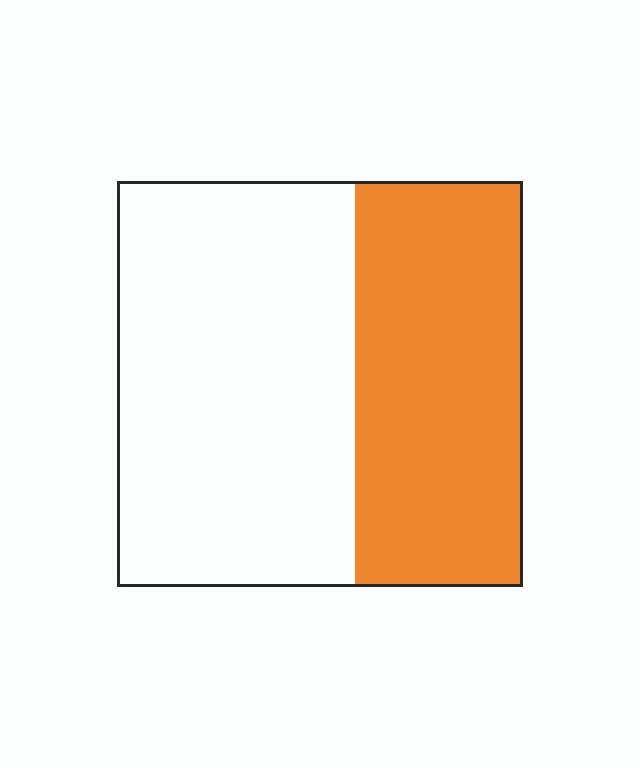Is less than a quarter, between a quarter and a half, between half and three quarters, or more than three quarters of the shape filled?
Between a quarter and a half.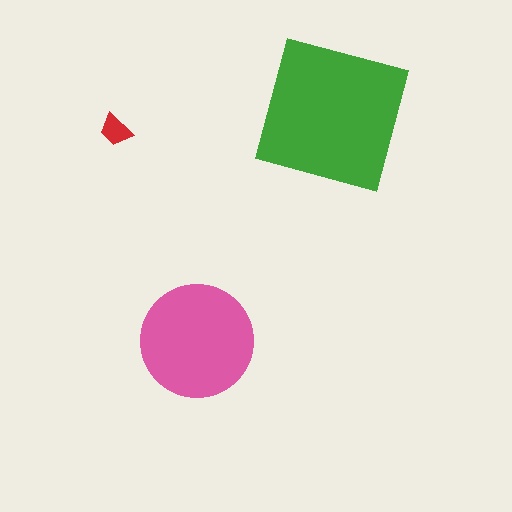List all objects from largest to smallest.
The green square, the pink circle, the red trapezoid.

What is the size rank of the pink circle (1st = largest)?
2nd.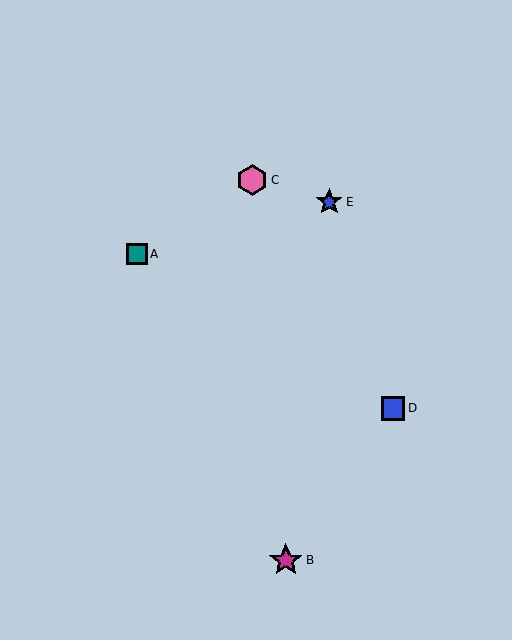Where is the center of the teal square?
The center of the teal square is at (137, 254).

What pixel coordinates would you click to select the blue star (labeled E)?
Click at (329, 202) to select the blue star E.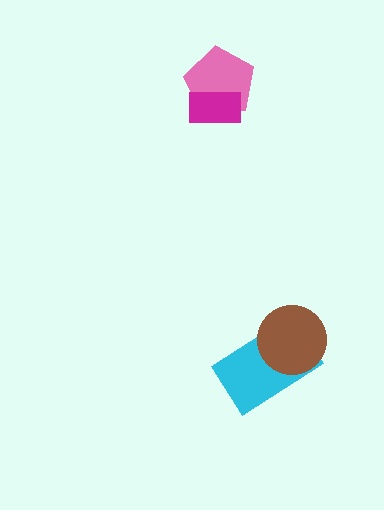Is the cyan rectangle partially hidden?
Yes, it is partially covered by another shape.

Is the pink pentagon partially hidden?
Yes, it is partially covered by another shape.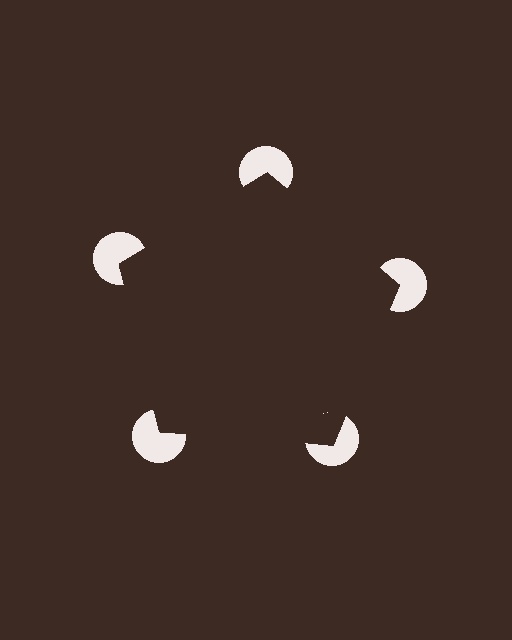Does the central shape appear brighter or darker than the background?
It typically appears slightly darker than the background, even though no actual brightness change is drawn.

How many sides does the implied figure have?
5 sides.